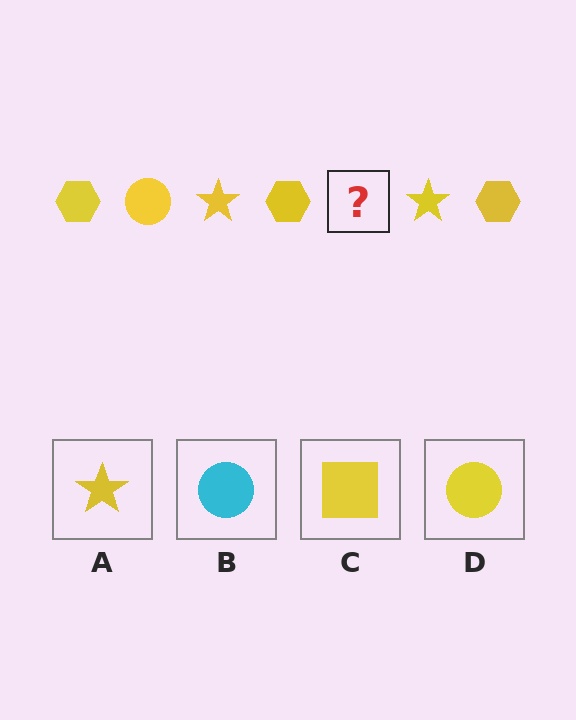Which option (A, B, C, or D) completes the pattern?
D.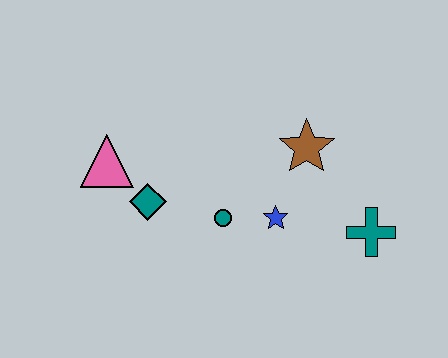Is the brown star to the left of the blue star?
No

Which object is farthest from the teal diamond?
The teal cross is farthest from the teal diamond.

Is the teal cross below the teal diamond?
Yes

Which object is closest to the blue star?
The teal circle is closest to the blue star.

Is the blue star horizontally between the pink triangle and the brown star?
Yes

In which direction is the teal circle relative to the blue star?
The teal circle is to the left of the blue star.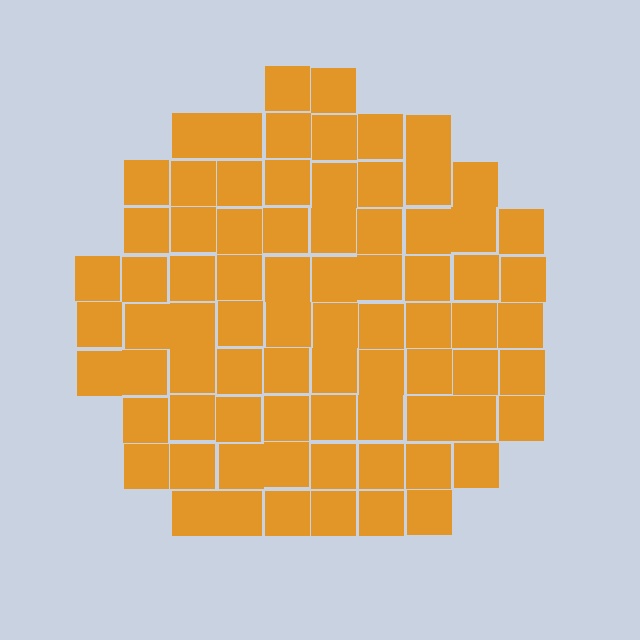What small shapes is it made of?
It is made of small squares.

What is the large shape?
The large shape is a circle.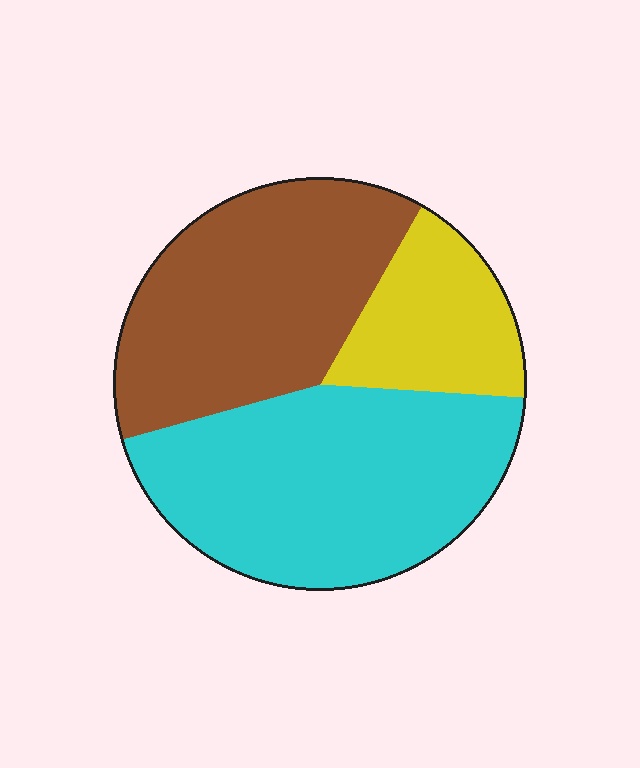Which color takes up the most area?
Cyan, at roughly 45%.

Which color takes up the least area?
Yellow, at roughly 20%.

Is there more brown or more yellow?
Brown.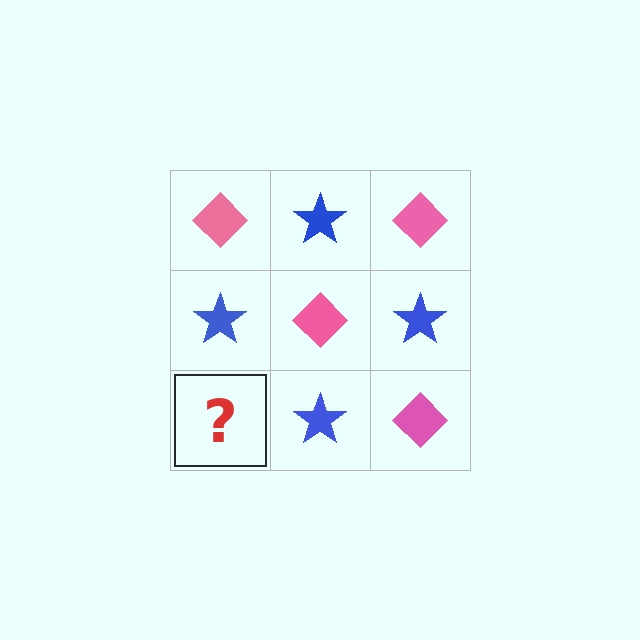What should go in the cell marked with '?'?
The missing cell should contain a pink diamond.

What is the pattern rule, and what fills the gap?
The rule is that it alternates pink diamond and blue star in a checkerboard pattern. The gap should be filled with a pink diamond.